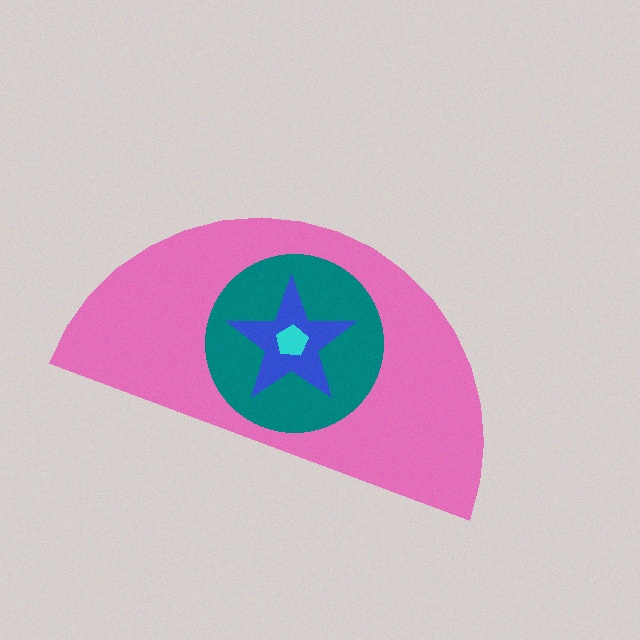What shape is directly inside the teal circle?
The blue star.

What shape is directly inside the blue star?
The cyan pentagon.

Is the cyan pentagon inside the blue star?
Yes.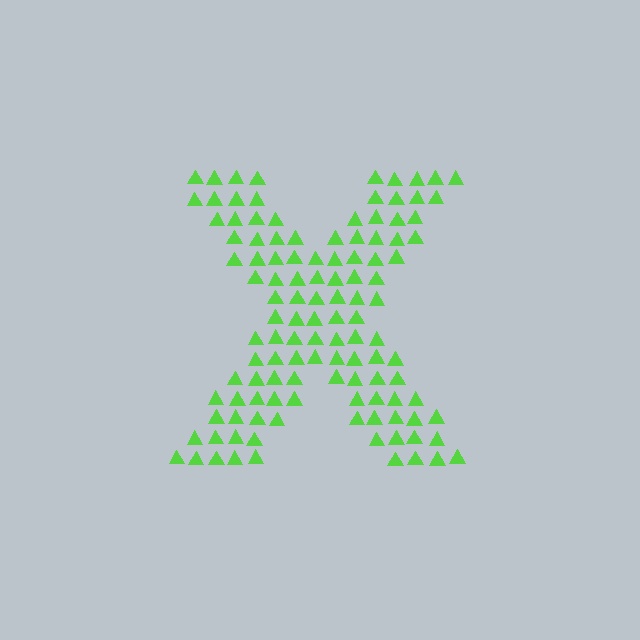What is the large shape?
The large shape is the letter X.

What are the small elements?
The small elements are triangles.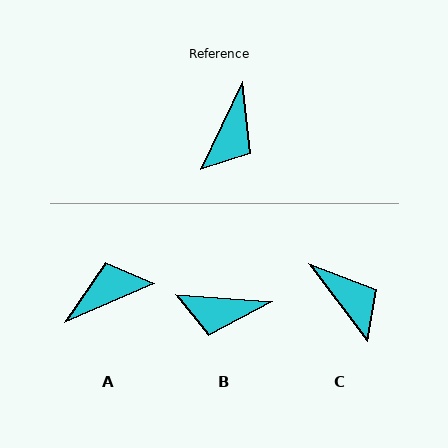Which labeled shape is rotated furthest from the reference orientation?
A, about 139 degrees away.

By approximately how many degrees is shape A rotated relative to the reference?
Approximately 139 degrees counter-clockwise.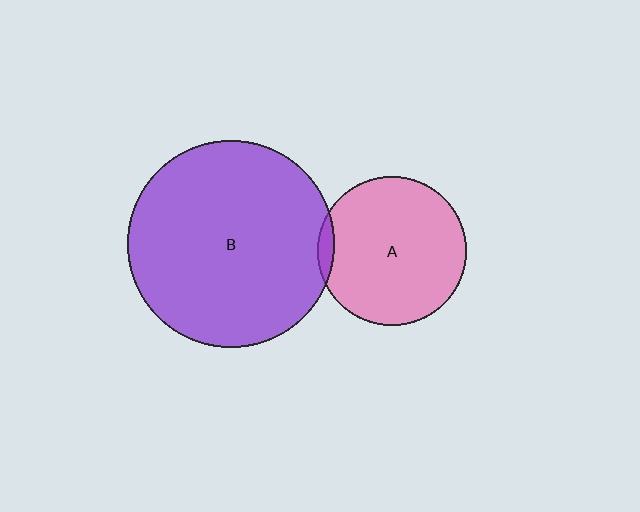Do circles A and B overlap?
Yes.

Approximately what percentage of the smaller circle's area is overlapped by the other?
Approximately 5%.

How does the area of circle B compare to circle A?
Approximately 1.9 times.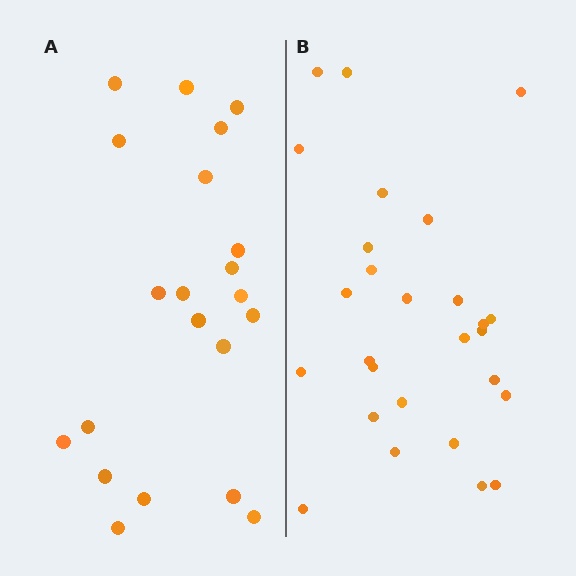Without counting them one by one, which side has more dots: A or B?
Region B (the right region) has more dots.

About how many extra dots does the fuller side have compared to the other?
Region B has about 6 more dots than region A.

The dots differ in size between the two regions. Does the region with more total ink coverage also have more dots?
No. Region A has more total ink coverage because its dots are larger, but region B actually contains more individual dots. Total area can be misleading — the number of items is what matters here.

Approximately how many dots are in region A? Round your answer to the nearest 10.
About 20 dots. (The exact count is 21, which rounds to 20.)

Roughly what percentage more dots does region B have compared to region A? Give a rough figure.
About 30% more.